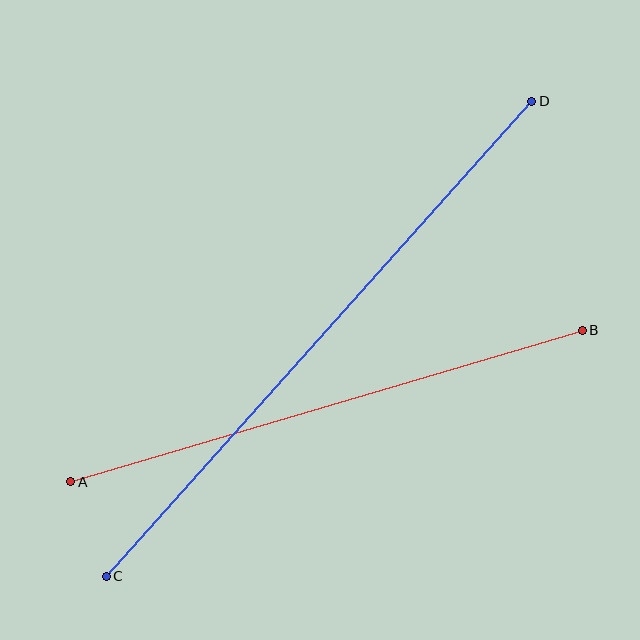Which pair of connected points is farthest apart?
Points C and D are farthest apart.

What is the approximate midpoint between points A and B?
The midpoint is at approximately (326, 406) pixels.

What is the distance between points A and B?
The distance is approximately 533 pixels.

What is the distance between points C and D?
The distance is approximately 638 pixels.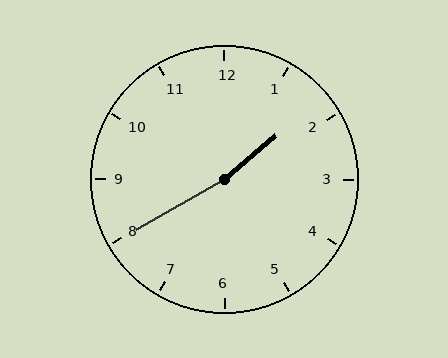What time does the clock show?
1:40.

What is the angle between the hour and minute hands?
Approximately 170 degrees.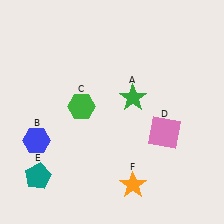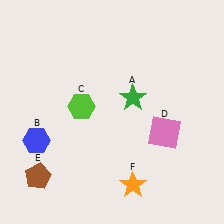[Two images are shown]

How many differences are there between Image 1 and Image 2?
There are 2 differences between the two images.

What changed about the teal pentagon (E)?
In Image 1, E is teal. In Image 2, it changed to brown.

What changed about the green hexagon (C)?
In Image 1, C is green. In Image 2, it changed to lime.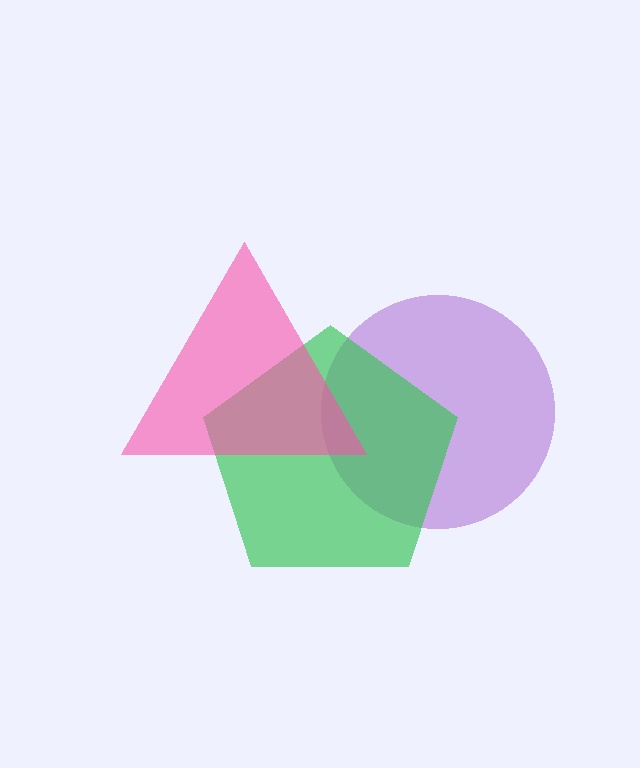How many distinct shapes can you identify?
There are 3 distinct shapes: a purple circle, a green pentagon, a pink triangle.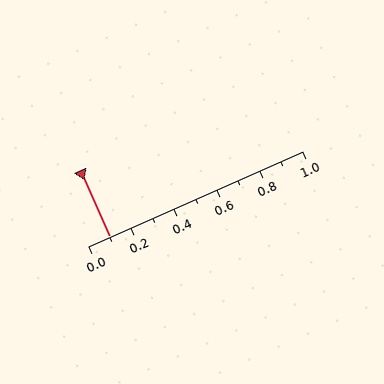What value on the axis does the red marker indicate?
The marker indicates approximately 0.1.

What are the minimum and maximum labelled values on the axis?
The axis runs from 0.0 to 1.0.